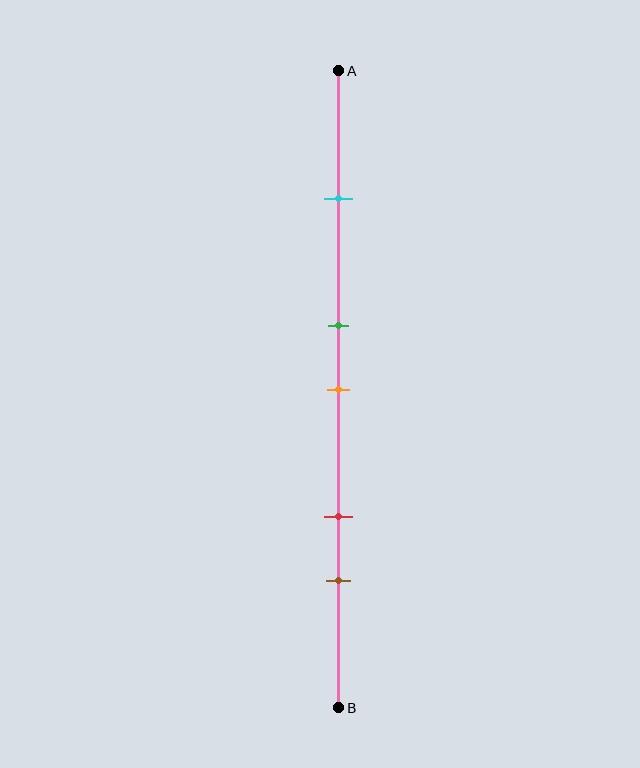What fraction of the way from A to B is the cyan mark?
The cyan mark is approximately 20% (0.2) of the way from A to B.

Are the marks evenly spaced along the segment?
No, the marks are not evenly spaced.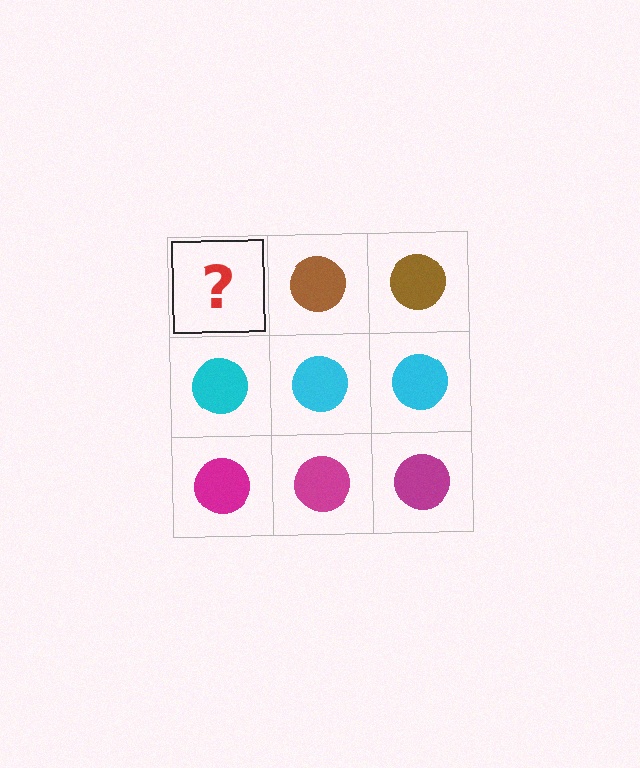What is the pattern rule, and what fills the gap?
The rule is that each row has a consistent color. The gap should be filled with a brown circle.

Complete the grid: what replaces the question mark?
The question mark should be replaced with a brown circle.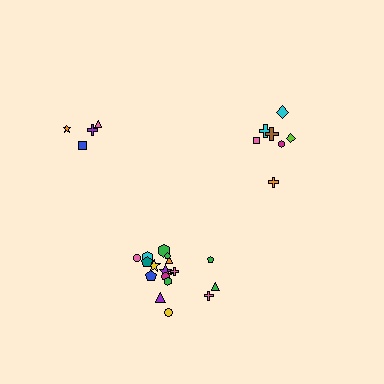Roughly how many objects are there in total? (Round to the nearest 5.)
Roughly 30 objects in total.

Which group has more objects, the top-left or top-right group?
The top-right group.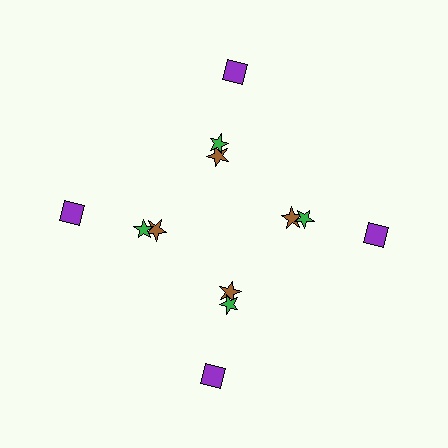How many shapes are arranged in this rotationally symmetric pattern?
There are 12 shapes, arranged in 4 groups of 3.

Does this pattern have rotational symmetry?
Yes, this pattern has 4-fold rotational symmetry. It looks the same after rotating 90 degrees around the center.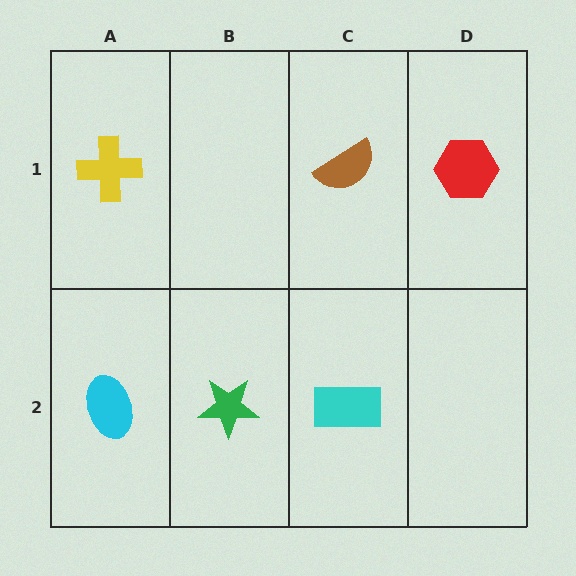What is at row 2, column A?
A cyan ellipse.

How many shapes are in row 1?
3 shapes.